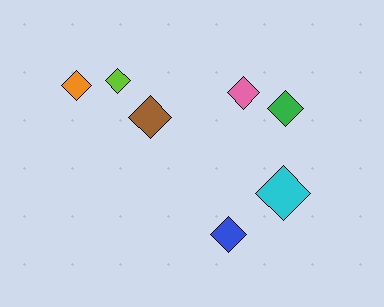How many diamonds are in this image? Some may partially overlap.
There are 7 diamonds.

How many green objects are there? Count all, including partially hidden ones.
There is 1 green object.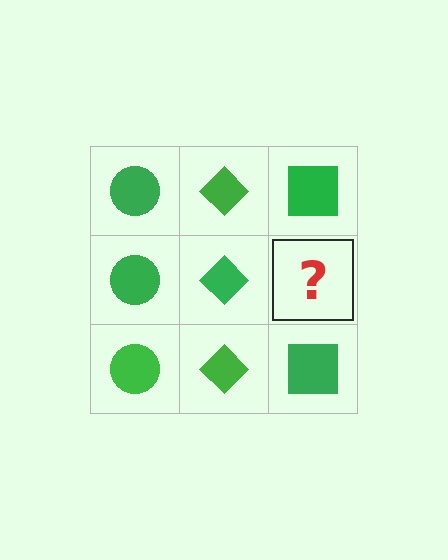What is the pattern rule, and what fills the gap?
The rule is that each column has a consistent shape. The gap should be filled with a green square.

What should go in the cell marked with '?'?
The missing cell should contain a green square.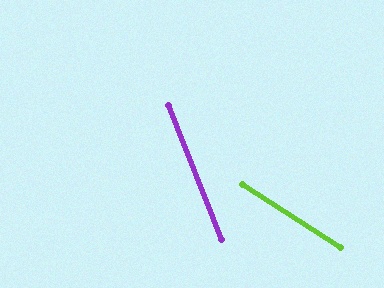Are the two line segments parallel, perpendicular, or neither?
Neither parallel nor perpendicular — they differ by about 36°.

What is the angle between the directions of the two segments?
Approximately 36 degrees.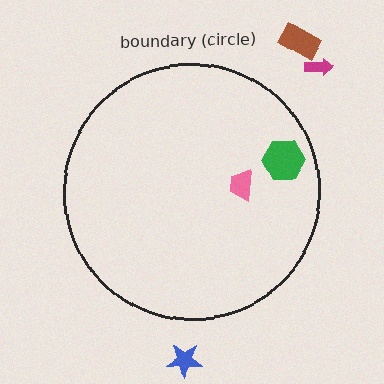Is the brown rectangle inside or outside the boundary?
Outside.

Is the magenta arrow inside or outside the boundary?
Outside.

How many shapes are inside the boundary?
2 inside, 3 outside.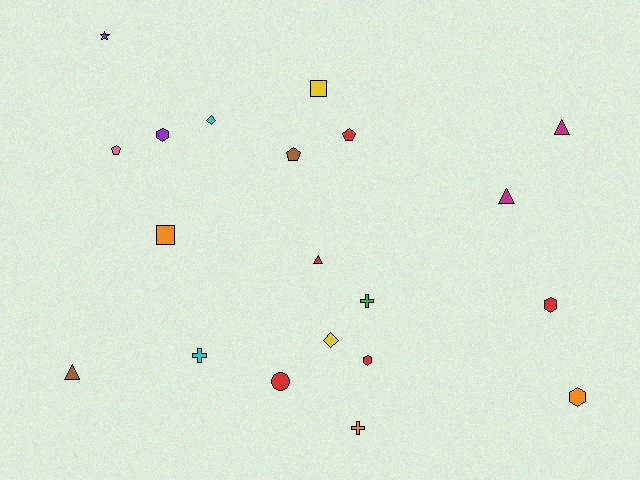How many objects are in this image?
There are 20 objects.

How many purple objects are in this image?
There are 2 purple objects.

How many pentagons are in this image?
There are 3 pentagons.